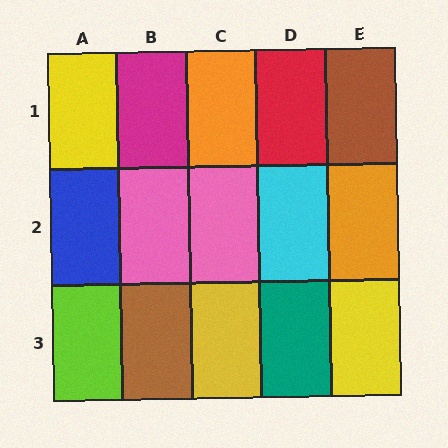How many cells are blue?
1 cell is blue.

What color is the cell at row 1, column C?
Orange.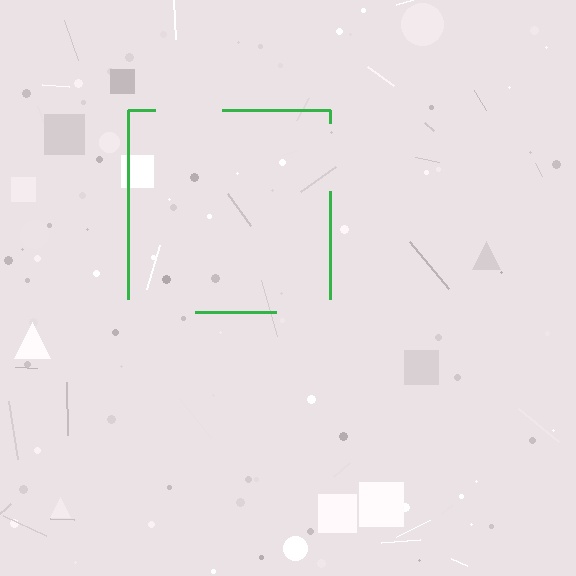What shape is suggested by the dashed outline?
The dashed outline suggests a square.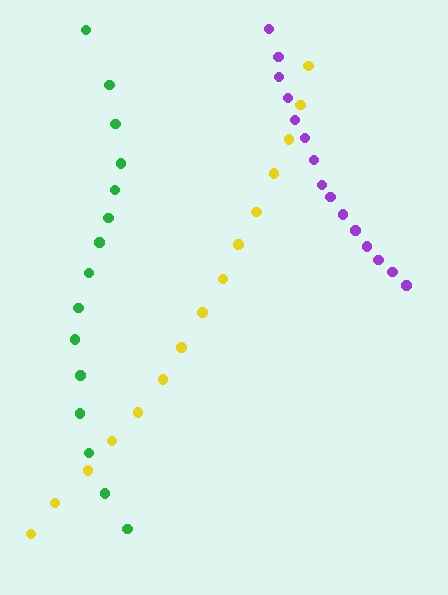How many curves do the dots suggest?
There are 3 distinct paths.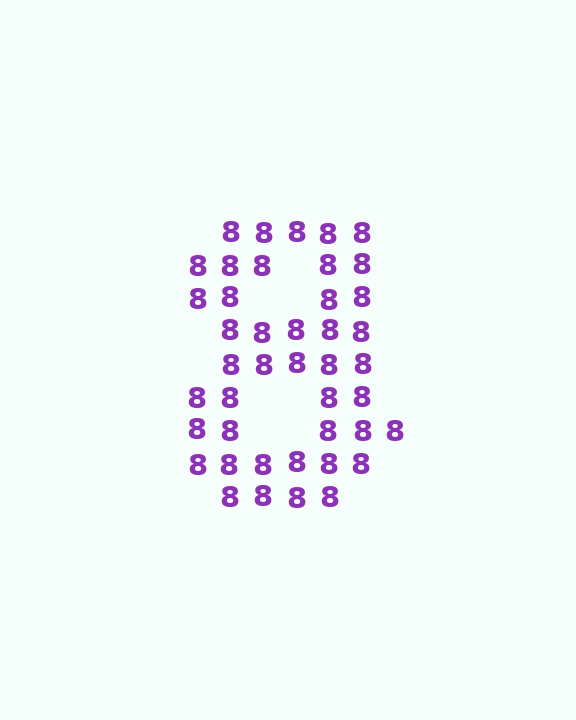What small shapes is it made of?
It is made of small digit 8's.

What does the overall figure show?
The overall figure shows the digit 8.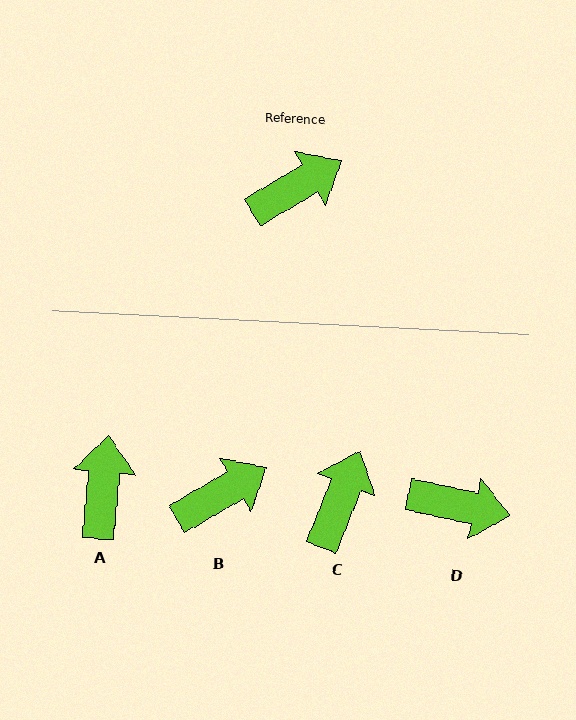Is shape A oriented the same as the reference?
No, it is off by about 54 degrees.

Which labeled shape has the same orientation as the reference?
B.